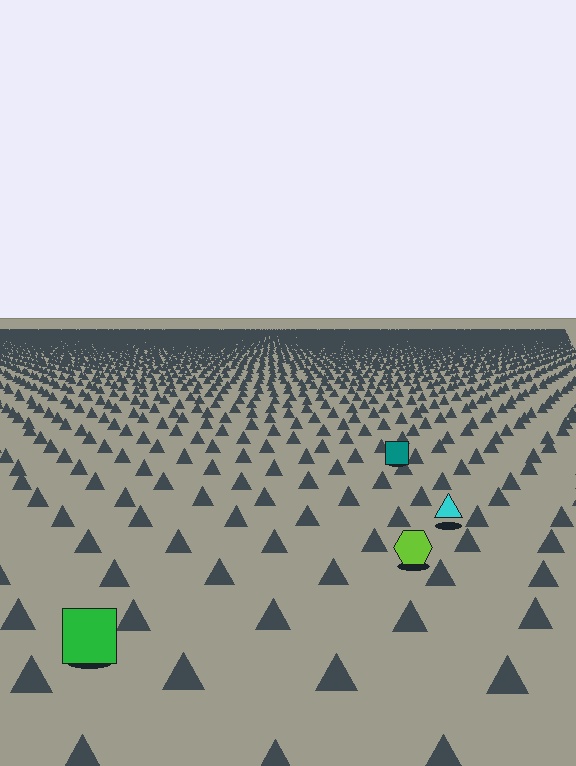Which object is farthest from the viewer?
The teal square is farthest from the viewer. It appears smaller and the ground texture around it is denser.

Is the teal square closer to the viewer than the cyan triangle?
No. The cyan triangle is closer — you can tell from the texture gradient: the ground texture is coarser near it.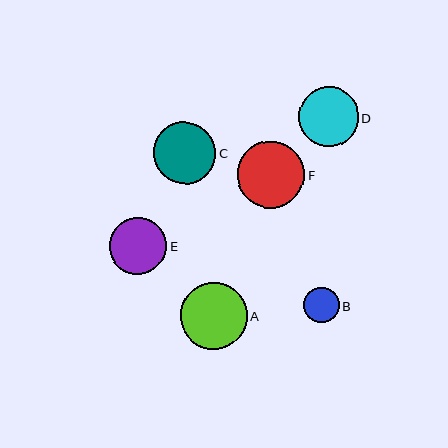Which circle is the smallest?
Circle B is the smallest with a size of approximately 36 pixels.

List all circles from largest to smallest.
From largest to smallest: F, A, C, D, E, B.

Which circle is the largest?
Circle F is the largest with a size of approximately 67 pixels.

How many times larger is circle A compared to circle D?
Circle A is approximately 1.1 times the size of circle D.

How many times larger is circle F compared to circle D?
Circle F is approximately 1.1 times the size of circle D.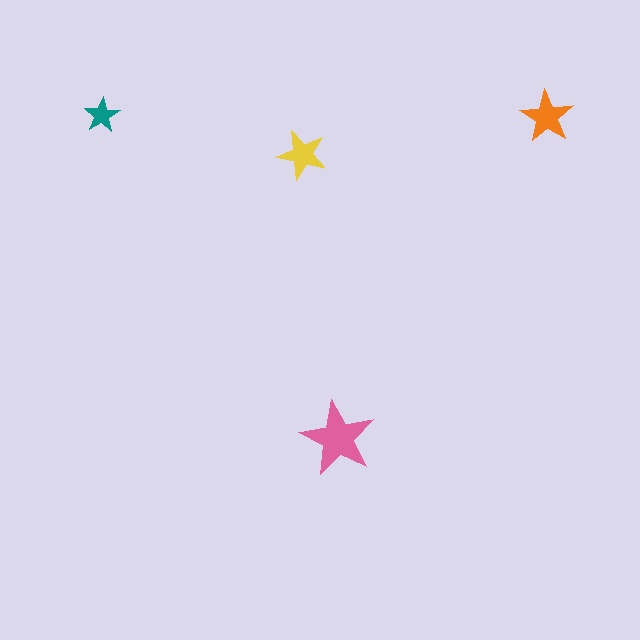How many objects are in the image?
There are 4 objects in the image.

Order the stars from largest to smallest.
the pink one, the orange one, the yellow one, the teal one.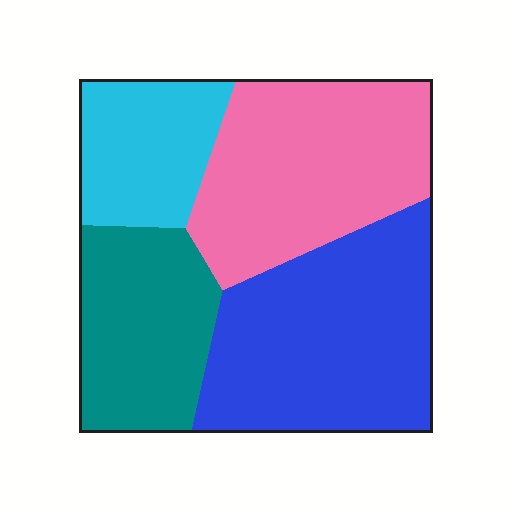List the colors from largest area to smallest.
From largest to smallest: blue, pink, teal, cyan.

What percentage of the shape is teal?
Teal takes up about one fifth (1/5) of the shape.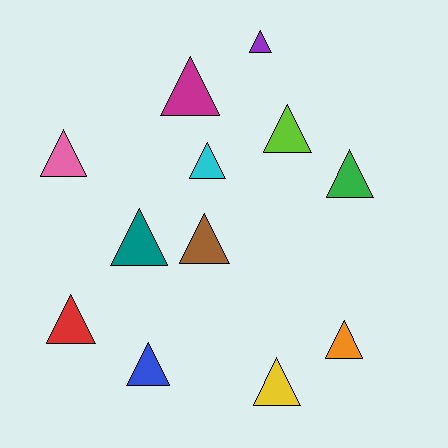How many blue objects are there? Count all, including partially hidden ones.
There is 1 blue object.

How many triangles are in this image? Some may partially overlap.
There are 12 triangles.